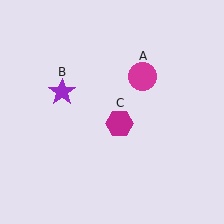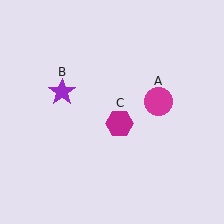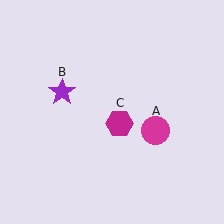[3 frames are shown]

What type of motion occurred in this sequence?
The magenta circle (object A) rotated clockwise around the center of the scene.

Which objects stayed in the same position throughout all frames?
Purple star (object B) and magenta hexagon (object C) remained stationary.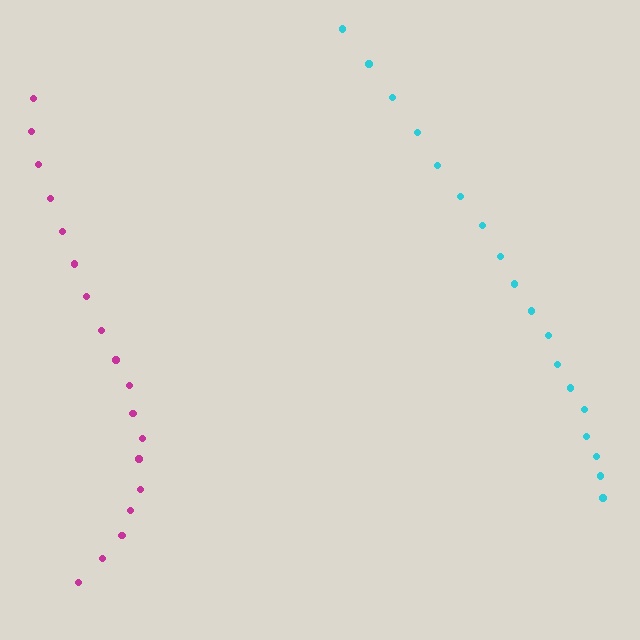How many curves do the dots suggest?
There are 2 distinct paths.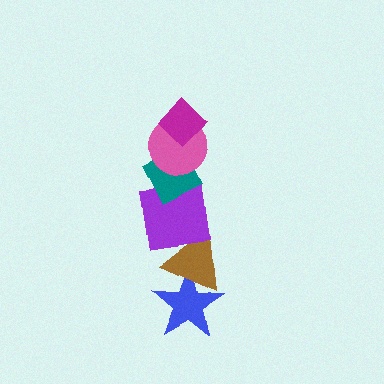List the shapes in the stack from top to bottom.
From top to bottom: the magenta diamond, the pink circle, the teal diamond, the purple square, the brown triangle, the blue star.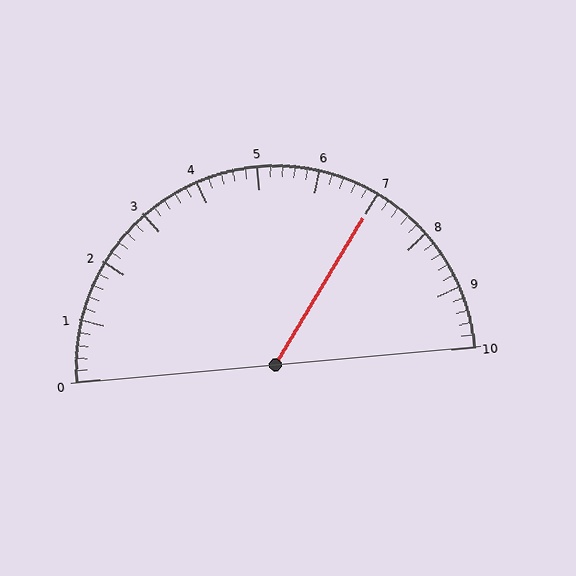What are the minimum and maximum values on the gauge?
The gauge ranges from 0 to 10.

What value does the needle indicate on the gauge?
The needle indicates approximately 7.0.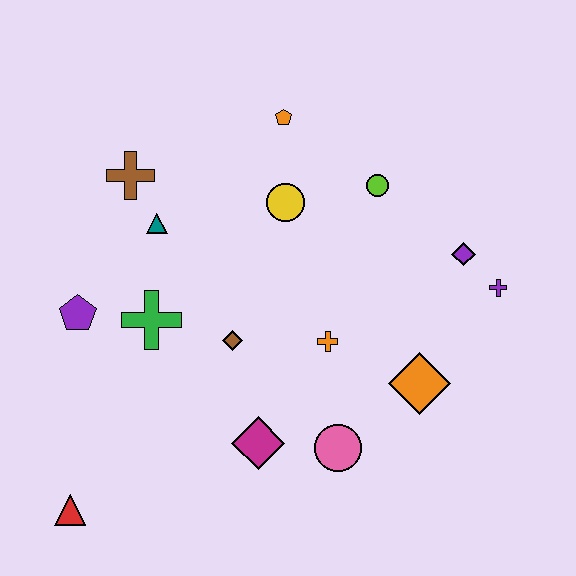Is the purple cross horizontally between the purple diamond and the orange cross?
No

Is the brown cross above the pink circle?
Yes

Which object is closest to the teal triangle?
The brown cross is closest to the teal triangle.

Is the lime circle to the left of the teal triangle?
No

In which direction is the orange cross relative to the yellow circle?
The orange cross is below the yellow circle.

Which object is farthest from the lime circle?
The red triangle is farthest from the lime circle.